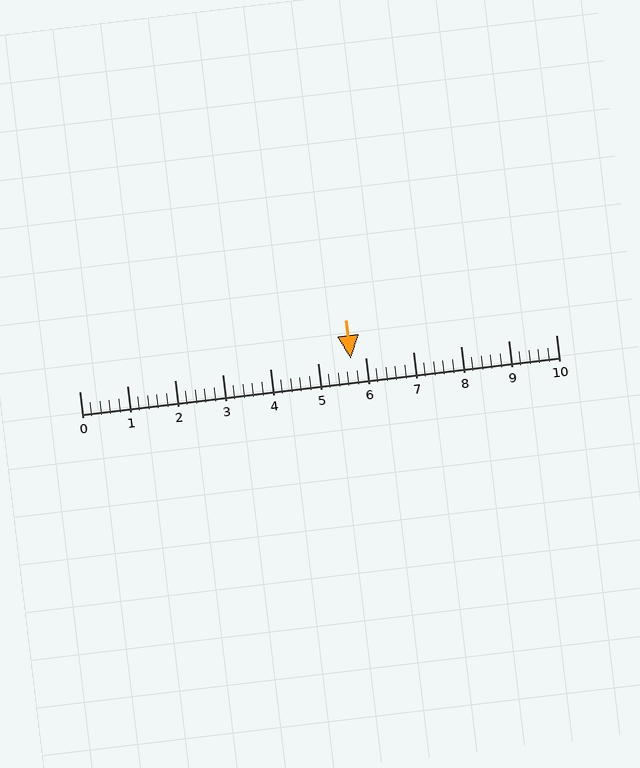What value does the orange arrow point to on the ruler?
The orange arrow points to approximately 5.7.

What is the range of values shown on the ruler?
The ruler shows values from 0 to 10.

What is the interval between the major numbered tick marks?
The major tick marks are spaced 1 units apart.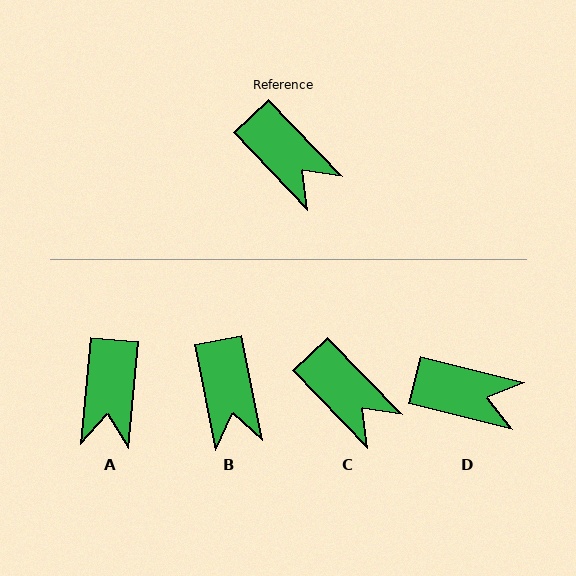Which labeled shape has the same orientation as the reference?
C.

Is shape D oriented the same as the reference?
No, it is off by about 32 degrees.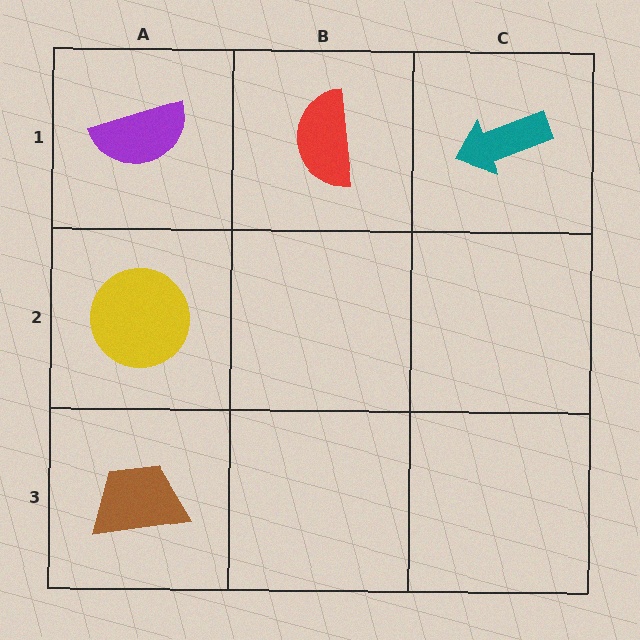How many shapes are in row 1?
3 shapes.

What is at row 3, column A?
A brown trapezoid.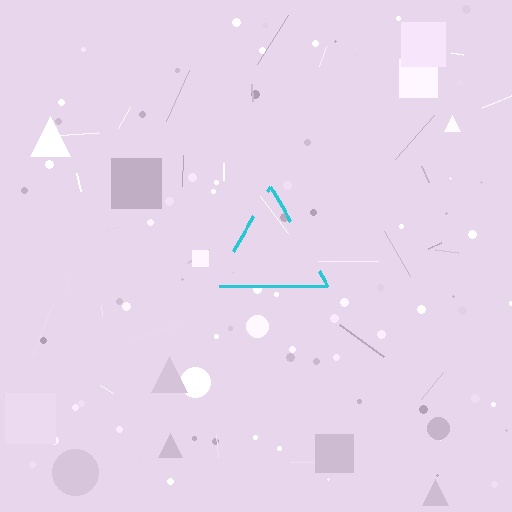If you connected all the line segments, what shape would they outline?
They would outline a triangle.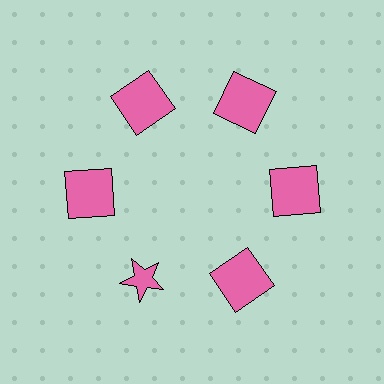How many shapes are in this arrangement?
There are 6 shapes arranged in a ring pattern.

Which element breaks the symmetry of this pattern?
The pink star at roughly the 7 o'clock position breaks the symmetry. All other shapes are pink squares.